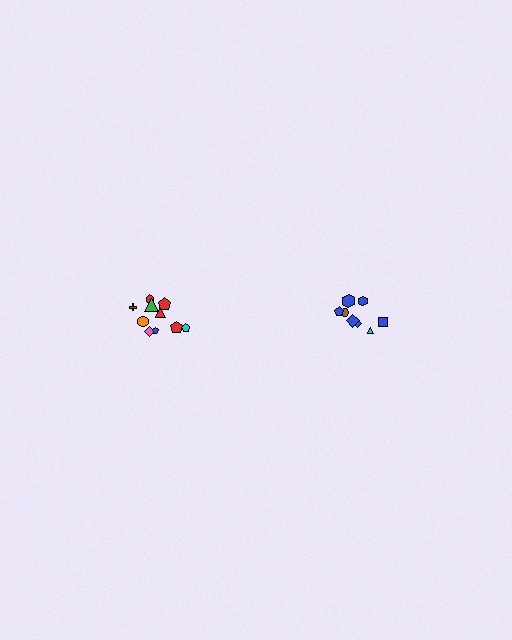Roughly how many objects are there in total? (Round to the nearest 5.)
Roughly 20 objects in total.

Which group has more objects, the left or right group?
The left group.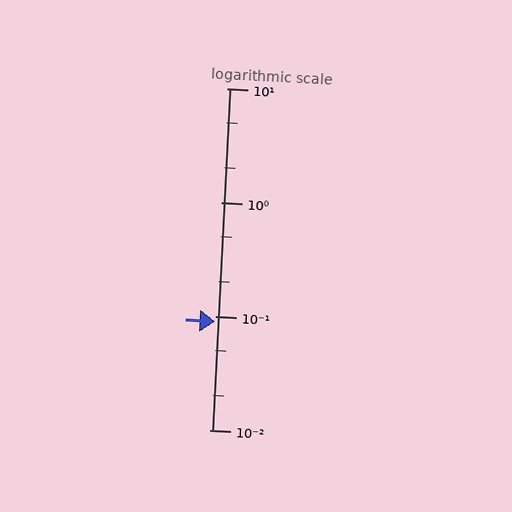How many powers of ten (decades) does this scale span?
The scale spans 3 decades, from 0.01 to 10.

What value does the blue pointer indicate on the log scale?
The pointer indicates approximately 0.09.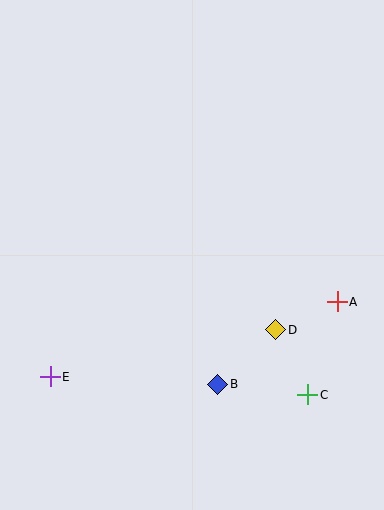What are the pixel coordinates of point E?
Point E is at (50, 377).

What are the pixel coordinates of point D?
Point D is at (276, 330).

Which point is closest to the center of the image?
Point D at (276, 330) is closest to the center.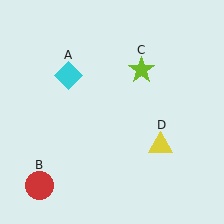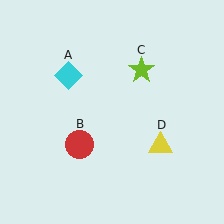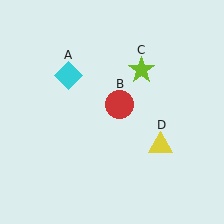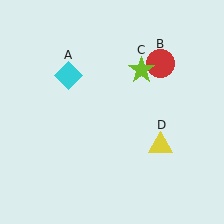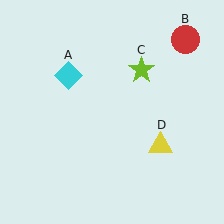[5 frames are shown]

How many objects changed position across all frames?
1 object changed position: red circle (object B).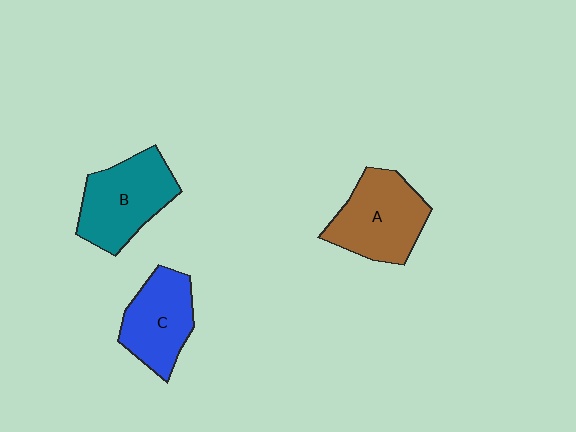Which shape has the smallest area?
Shape C (blue).